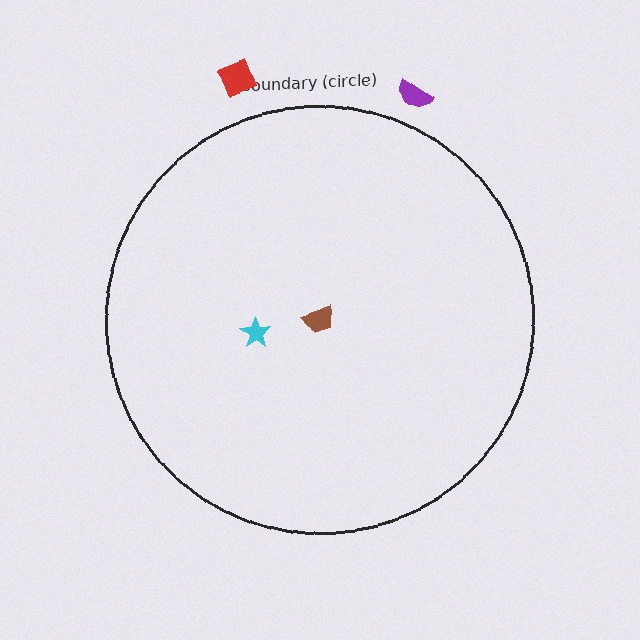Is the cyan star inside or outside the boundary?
Inside.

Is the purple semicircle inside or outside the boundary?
Outside.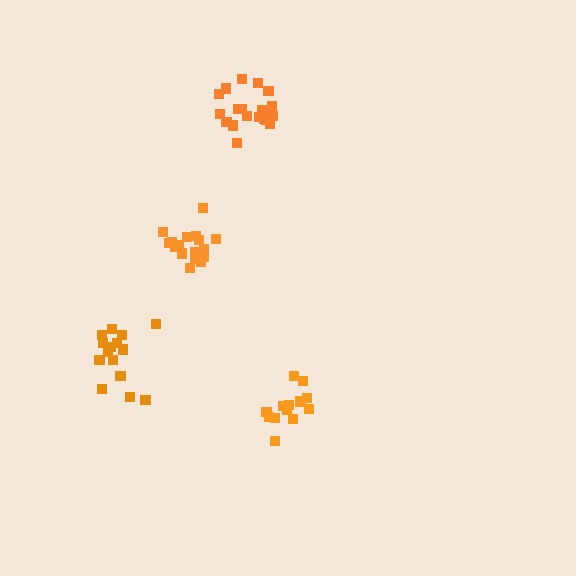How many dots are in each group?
Group 1: 14 dots, Group 2: 20 dots, Group 3: 16 dots, Group 4: 17 dots (67 total).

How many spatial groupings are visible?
There are 4 spatial groupings.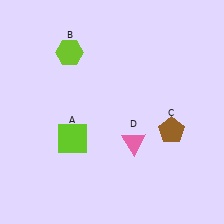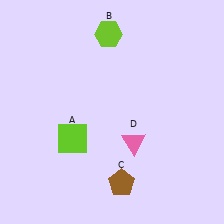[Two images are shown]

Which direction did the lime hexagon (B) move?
The lime hexagon (B) moved right.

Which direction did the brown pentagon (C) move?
The brown pentagon (C) moved down.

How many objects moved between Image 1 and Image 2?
2 objects moved between the two images.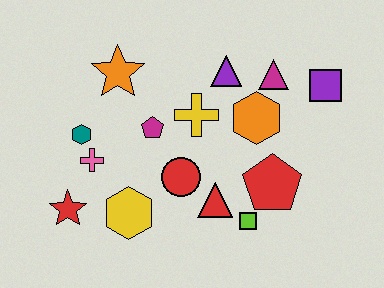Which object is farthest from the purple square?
The red star is farthest from the purple square.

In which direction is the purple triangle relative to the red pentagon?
The purple triangle is above the red pentagon.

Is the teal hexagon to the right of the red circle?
No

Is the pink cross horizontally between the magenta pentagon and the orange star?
No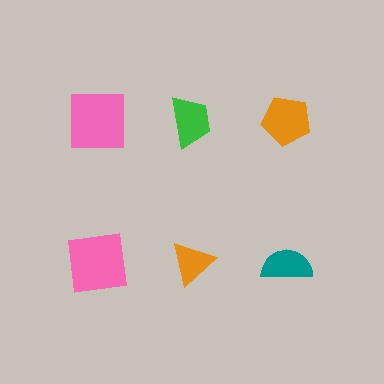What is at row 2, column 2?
An orange triangle.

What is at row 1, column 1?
A pink square.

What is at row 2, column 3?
A teal semicircle.